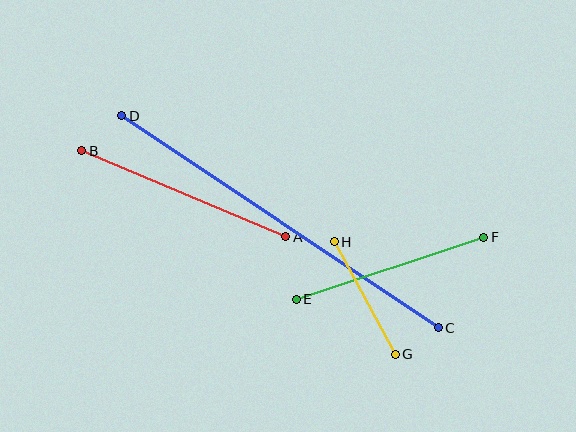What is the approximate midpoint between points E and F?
The midpoint is at approximately (390, 268) pixels.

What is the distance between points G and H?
The distance is approximately 128 pixels.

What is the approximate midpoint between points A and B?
The midpoint is at approximately (184, 194) pixels.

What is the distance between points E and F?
The distance is approximately 197 pixels.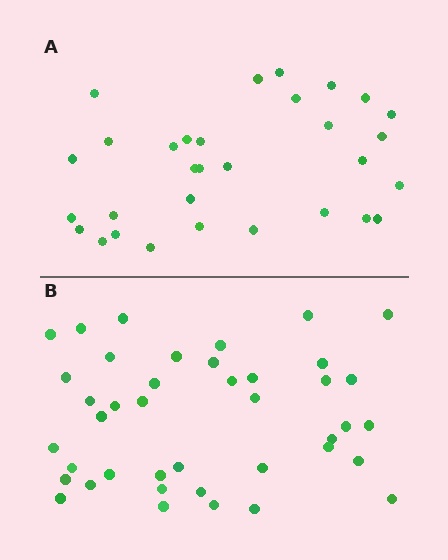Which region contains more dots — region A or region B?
Region B (the bottom region) has more dots.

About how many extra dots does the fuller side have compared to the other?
Region B has roughly 10 or so more dots than region A.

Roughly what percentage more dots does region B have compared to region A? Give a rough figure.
About 30% more.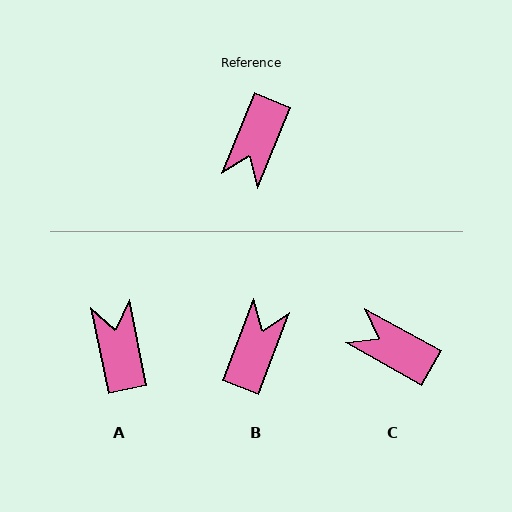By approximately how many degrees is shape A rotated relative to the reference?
Approximately 146 degrees clockwise.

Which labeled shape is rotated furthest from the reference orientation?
B, about 179 degrees away.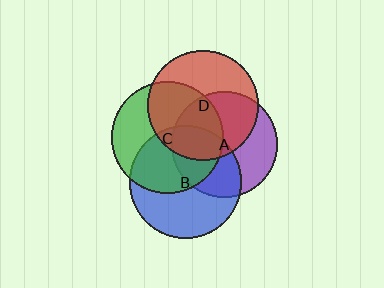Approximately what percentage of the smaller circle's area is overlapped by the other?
Approximately 40%.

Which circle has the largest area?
Circle B (blue).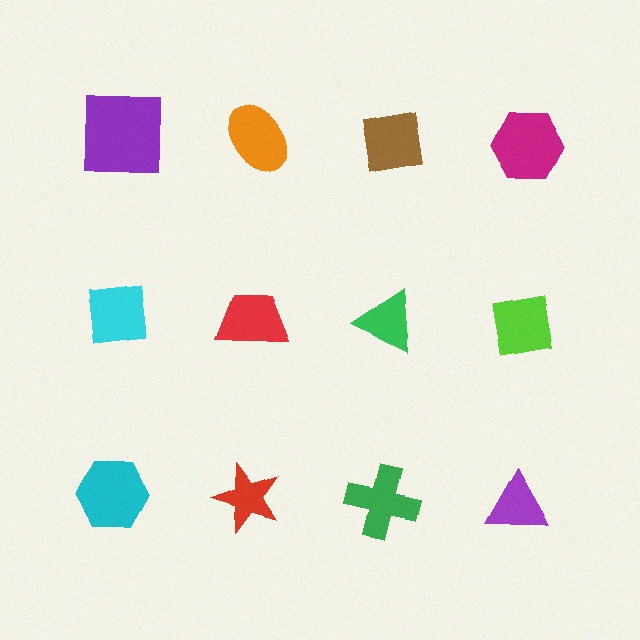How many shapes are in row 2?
4 shapes.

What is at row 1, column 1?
A purple square.